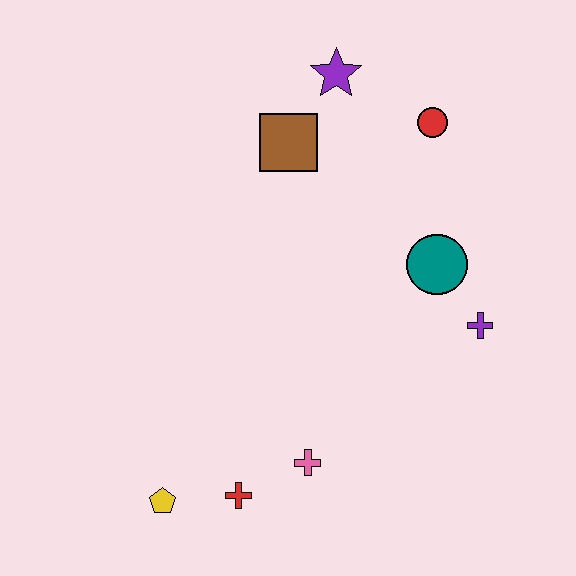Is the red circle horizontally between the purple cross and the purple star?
Yes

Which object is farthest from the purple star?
The yellow pentagon is farthest from the purple star.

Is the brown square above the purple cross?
Yes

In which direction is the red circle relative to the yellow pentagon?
The red circle is above the yellow pentagon.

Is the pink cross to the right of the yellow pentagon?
Yes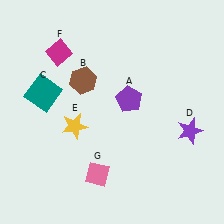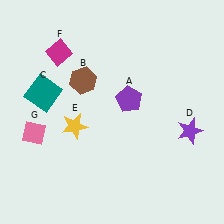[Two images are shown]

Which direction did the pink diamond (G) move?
The pink diamond (G) moved left.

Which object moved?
The pink diamond (G) moved left.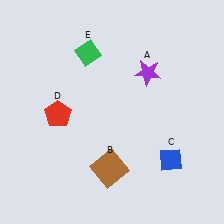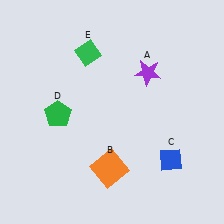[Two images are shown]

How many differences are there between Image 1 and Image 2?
There are 2 differences between the two images.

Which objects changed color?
B changed from brown to orange. D changed from red to green.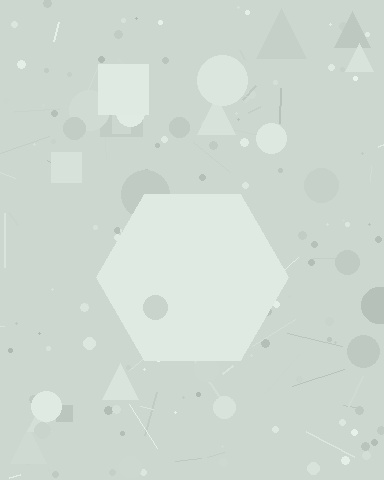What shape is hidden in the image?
A hexagon is hidden in the image.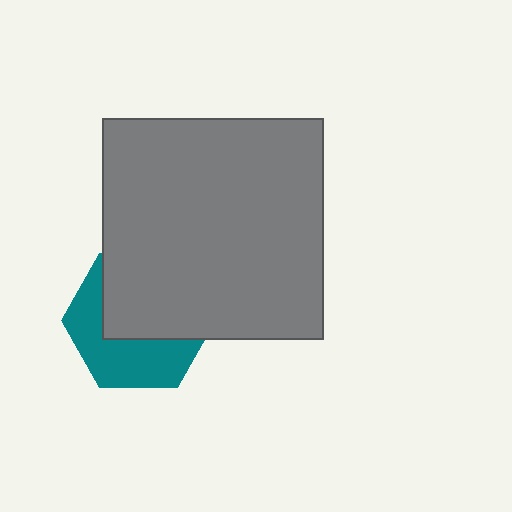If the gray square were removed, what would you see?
You would see the complete teal hexagon.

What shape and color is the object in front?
The object in front is a gray square.